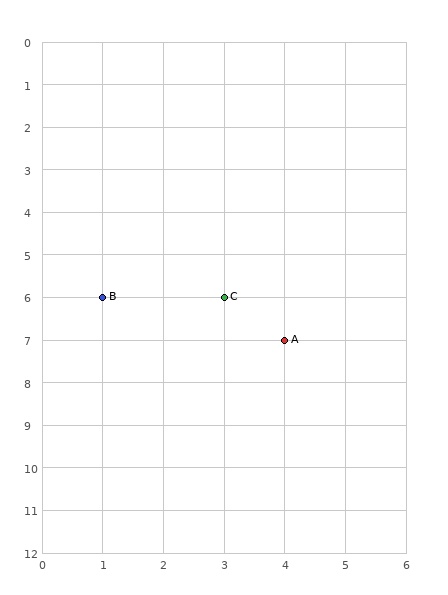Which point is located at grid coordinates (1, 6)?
Point B is at (1, 6).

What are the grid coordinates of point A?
Point A is at grid coordinates (4, 7).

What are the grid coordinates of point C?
Point C is at grid coordinates (3, 6).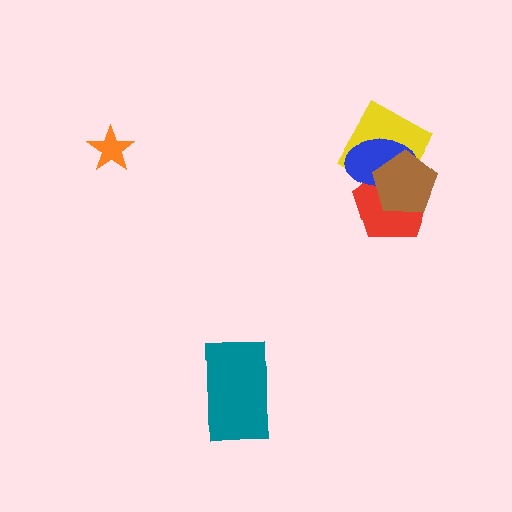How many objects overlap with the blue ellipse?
3 objects overlap with the blue ellipse.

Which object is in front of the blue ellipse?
The brown pentagon is in front of the blue ellipse.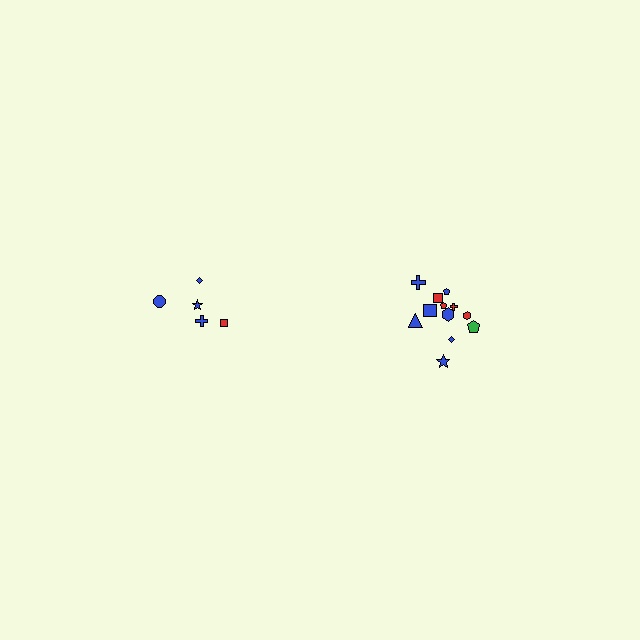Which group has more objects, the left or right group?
The right group.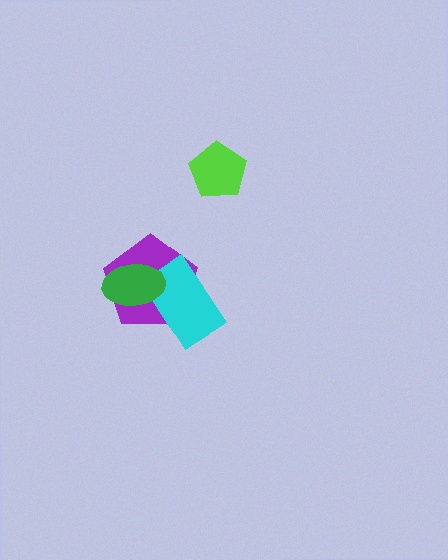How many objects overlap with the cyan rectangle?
2 objects overlap with the cyan rectangle.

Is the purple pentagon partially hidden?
Yes, it is partially covered by another shape.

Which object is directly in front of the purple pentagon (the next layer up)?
The cyan rectangle is directly in front of the purple pentagon.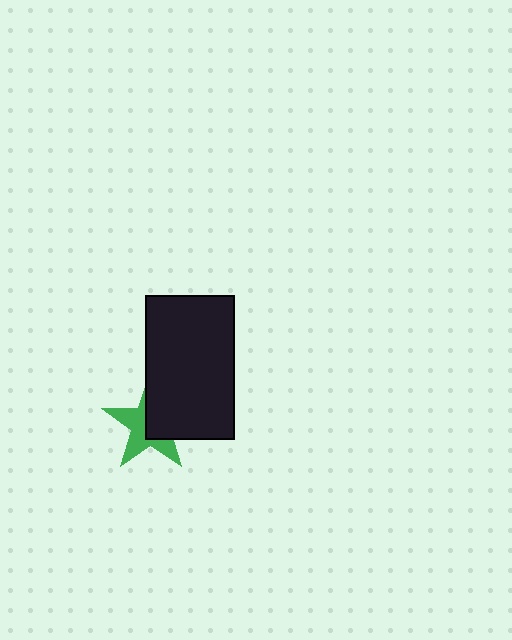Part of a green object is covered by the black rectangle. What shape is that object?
It is a star.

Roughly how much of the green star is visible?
About half of it is visible (roughly 53%).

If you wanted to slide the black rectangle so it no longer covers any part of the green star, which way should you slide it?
Slide it toward the upper-right — that is the most direct way to separate the two shapes.